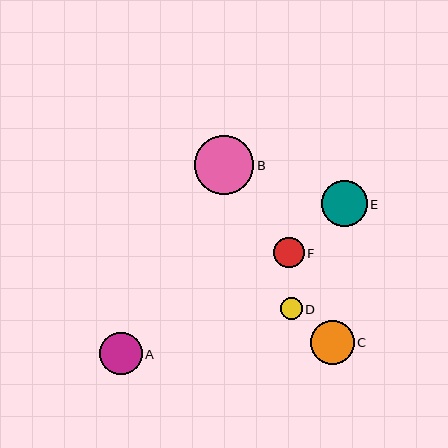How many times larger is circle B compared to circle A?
Circle B is approximately 1.4 times the size of circle A.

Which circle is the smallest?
Circle D is the smallest with a size of approximately 22 pixels.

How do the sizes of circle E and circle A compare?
Circle E and circle A are approximately the same size.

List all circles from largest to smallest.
From largest to smallest: B, E, C, A, F, D.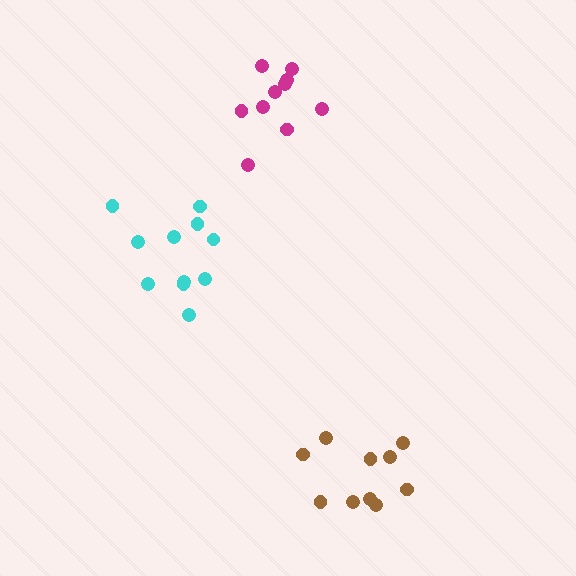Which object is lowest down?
The brown cluster is bottommost.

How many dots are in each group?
Group 1: 11 dots, Group 2: 10 dots, Group 3: 10 dots (31 total).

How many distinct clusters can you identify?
There are 3 distinct clusters.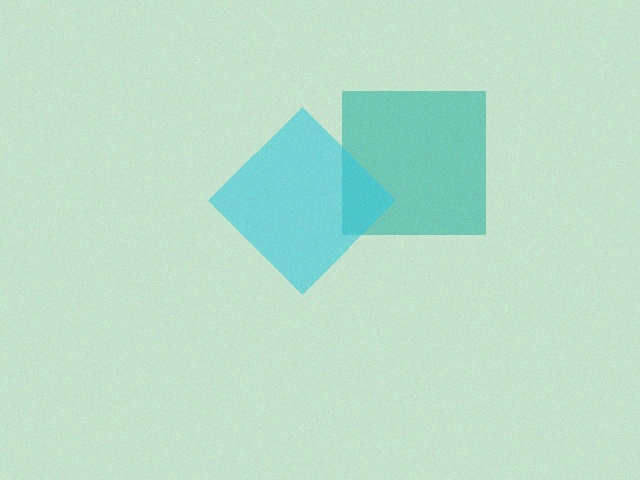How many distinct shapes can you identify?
There are 2 distinct shapes: a teal square, a cyan diamond.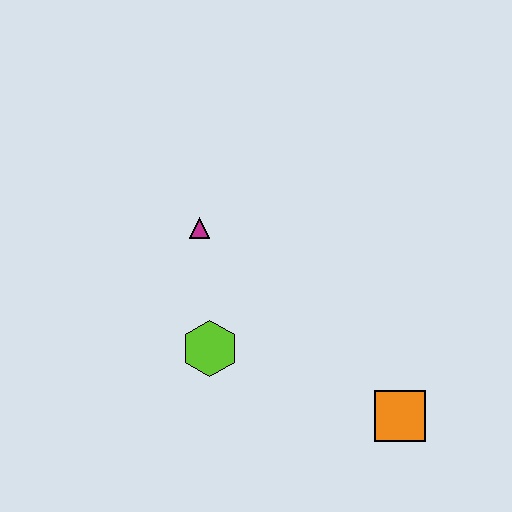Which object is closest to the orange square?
The lime hexagon is closest to the orange square.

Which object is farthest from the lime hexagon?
The orange square is farthest from the lime hexagon.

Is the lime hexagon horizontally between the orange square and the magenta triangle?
Yes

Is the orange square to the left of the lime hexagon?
No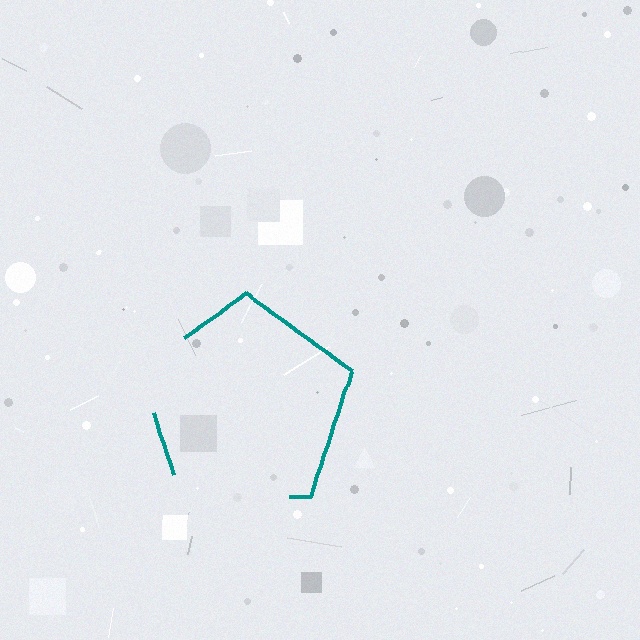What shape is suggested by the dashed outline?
The dashed outline suggests a pentagon.